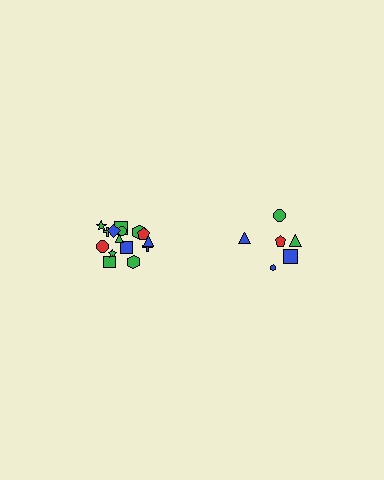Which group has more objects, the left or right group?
The left group.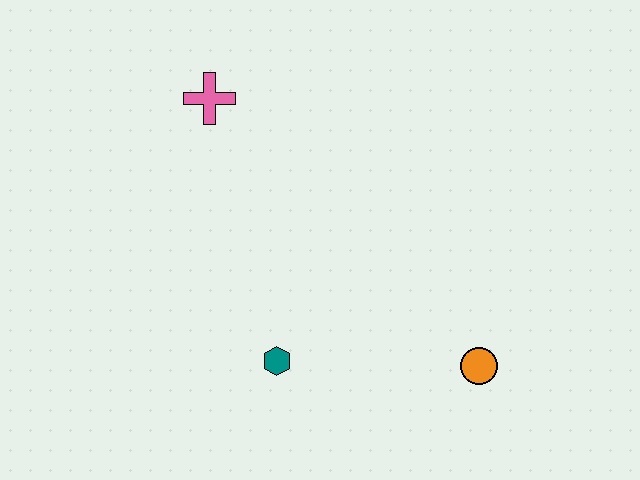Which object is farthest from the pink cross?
The orange circle is farthest from the pink cross.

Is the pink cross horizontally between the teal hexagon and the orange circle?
No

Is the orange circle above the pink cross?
No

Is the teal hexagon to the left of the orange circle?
Yes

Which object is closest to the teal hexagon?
The orange circle is closest to the teal hexagon.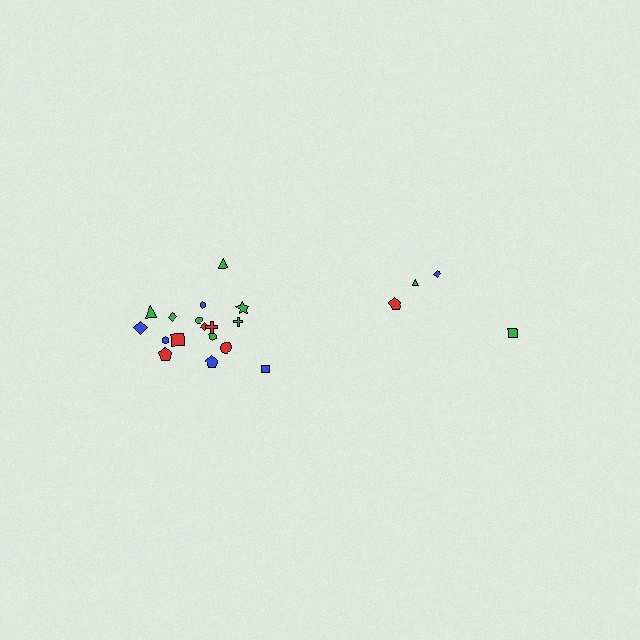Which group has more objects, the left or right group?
The left group.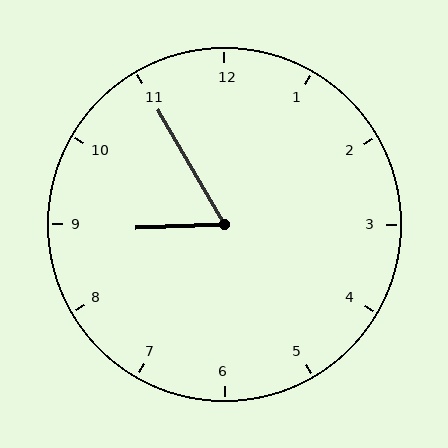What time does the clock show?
8:55.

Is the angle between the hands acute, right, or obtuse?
It is acute.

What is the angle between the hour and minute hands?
Approximately 62 degrees.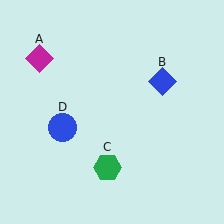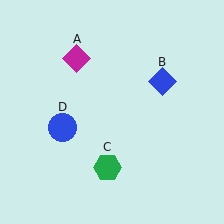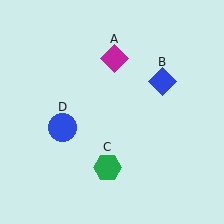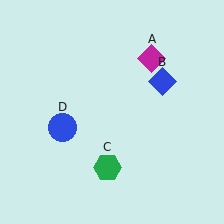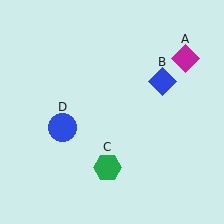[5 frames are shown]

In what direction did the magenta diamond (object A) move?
The magenta diamond (object A) moved right.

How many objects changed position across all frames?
1 object changed position: magenta diamond (object A).